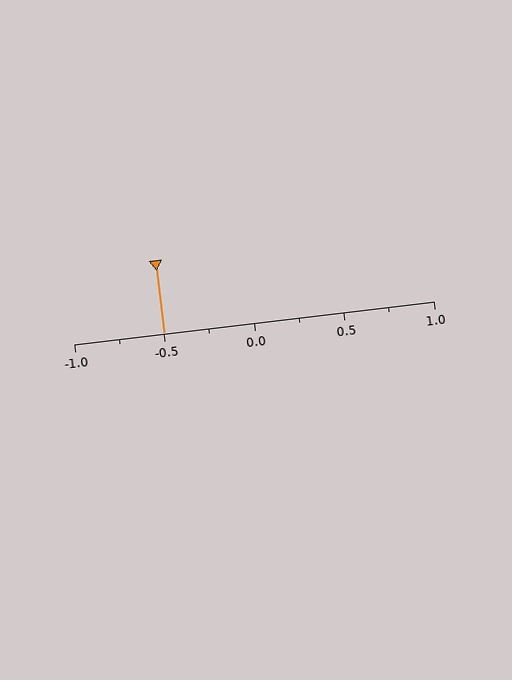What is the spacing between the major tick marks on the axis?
The major ticks are spaced 0.5 apart.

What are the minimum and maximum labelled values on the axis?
The axis runs from -1.0 to 1.0.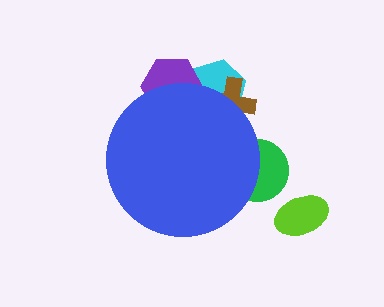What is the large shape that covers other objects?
A blue circle.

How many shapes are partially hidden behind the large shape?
4 shapes are partially hidden.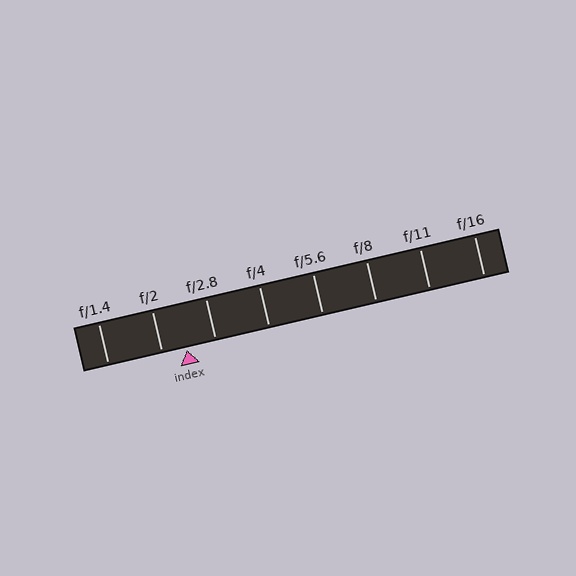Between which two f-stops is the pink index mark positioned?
The index mark is between f/2 and f/2.8.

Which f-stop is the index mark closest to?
The index mark is closest to f/2.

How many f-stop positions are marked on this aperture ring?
There are 8 f-stop positions marked.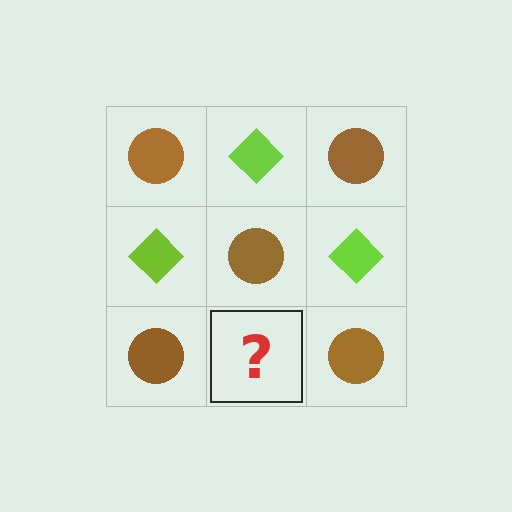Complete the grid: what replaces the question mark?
The question mark should be replaced with a lime diamond.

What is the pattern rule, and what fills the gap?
The rule is that it alternates brown circle and lime diamond in a checkerboard pattern. The gap should be filled with a lime diamond.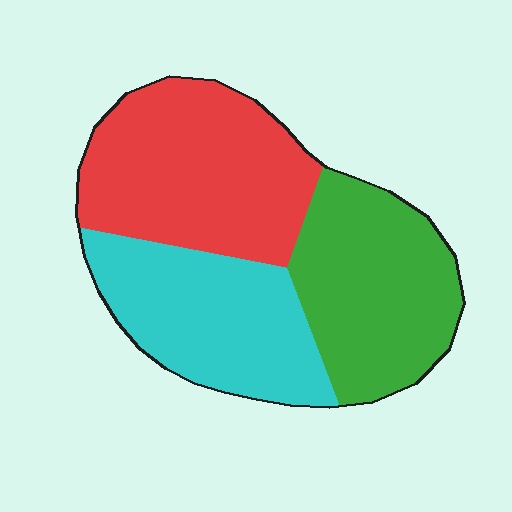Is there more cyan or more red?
Red.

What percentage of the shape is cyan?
Cyan covers 30% of the shape.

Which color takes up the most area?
Red, at roughly 40%.